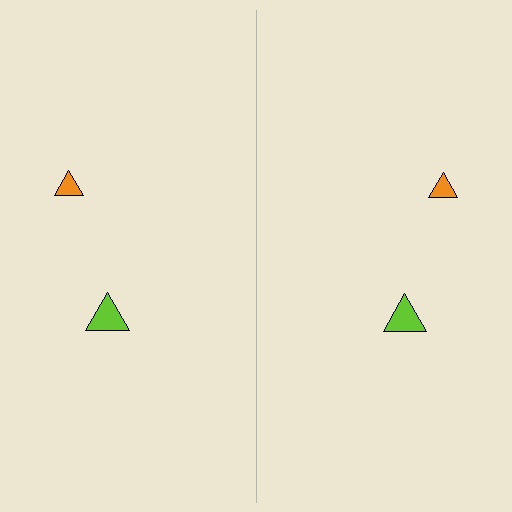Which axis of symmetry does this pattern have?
The pattern has a vertical axis of symmetry running through the center of the image.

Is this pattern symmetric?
Yes, this pattern has bilateral (reflection) symmetry.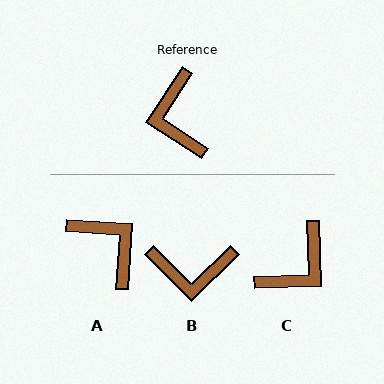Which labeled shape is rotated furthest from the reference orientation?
A, about 150 degrees away.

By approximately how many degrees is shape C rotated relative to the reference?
Approximately 125 degrees counter-clockwise.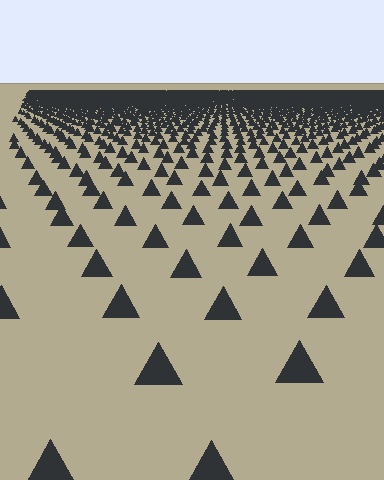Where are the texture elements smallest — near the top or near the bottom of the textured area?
Near the top.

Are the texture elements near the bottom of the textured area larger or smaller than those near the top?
Larger. Near the bottom, elements are closer to the viewer and appear at a bigger on-screen size.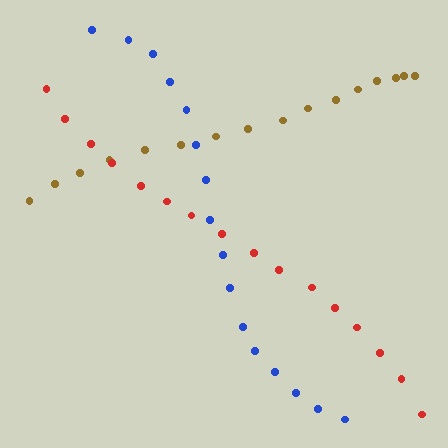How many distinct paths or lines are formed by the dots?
There are 3 distinct paths.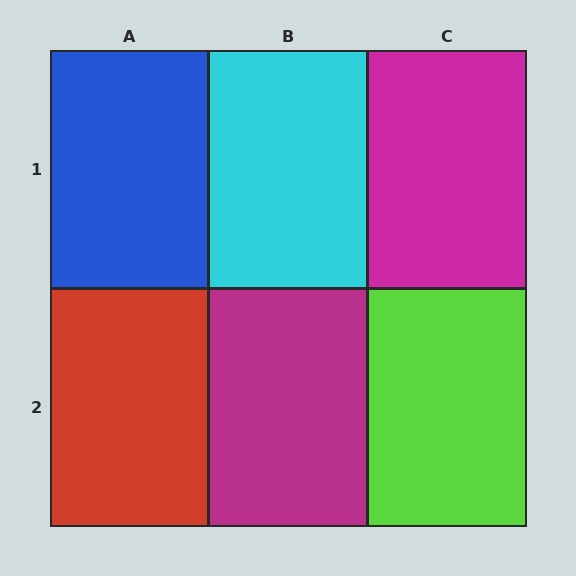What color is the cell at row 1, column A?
Blue.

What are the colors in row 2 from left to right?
Red, magenta, lime.